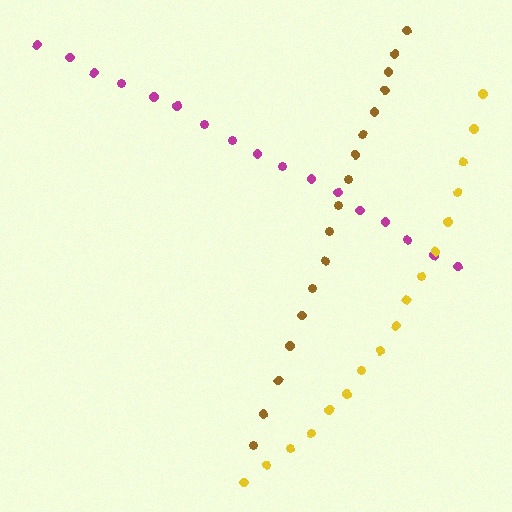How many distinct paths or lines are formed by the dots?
There are 3 distinct paths.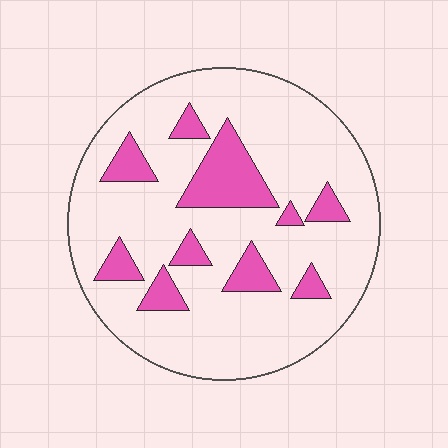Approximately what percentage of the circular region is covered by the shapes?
Approximately 20%.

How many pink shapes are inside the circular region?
10.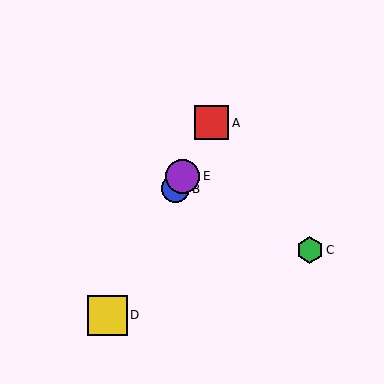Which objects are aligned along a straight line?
Objects A, B, D, E are aligned along a straight line.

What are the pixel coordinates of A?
Object A is at (211, 123).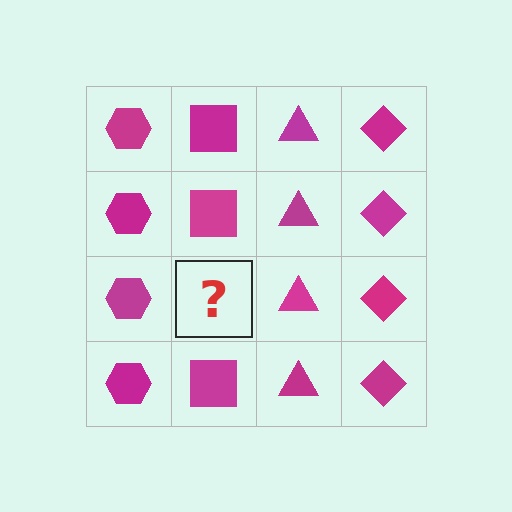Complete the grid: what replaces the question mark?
The question mark should be replaced with a magenta square.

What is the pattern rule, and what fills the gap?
The rule is that each column has a consistent shape. The gap should be filled with a magenta square.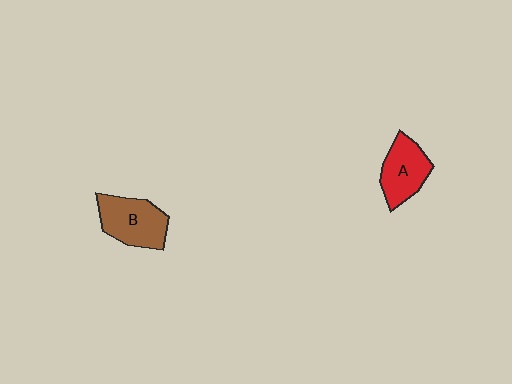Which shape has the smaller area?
Shape A (red).